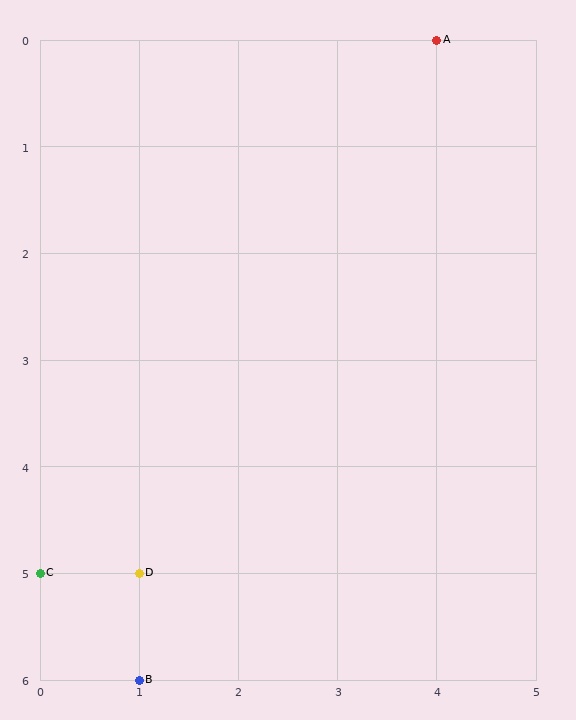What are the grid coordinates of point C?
Point C is at grid coordinates (0, 5).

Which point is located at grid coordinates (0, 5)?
Point C is at (0, 5).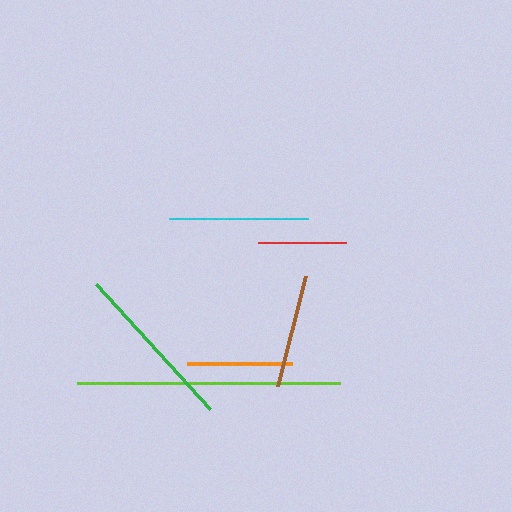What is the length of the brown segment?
The brown segment is approximately 113 pixels long.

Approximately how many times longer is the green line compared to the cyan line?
The green line is approximately 1.2 times the length of the cyan line.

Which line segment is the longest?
The lime line is the longest at approximately 264 pixels.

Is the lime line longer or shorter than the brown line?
The lime line is longer than the brown line.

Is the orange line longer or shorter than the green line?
The green line is longer than the orange line.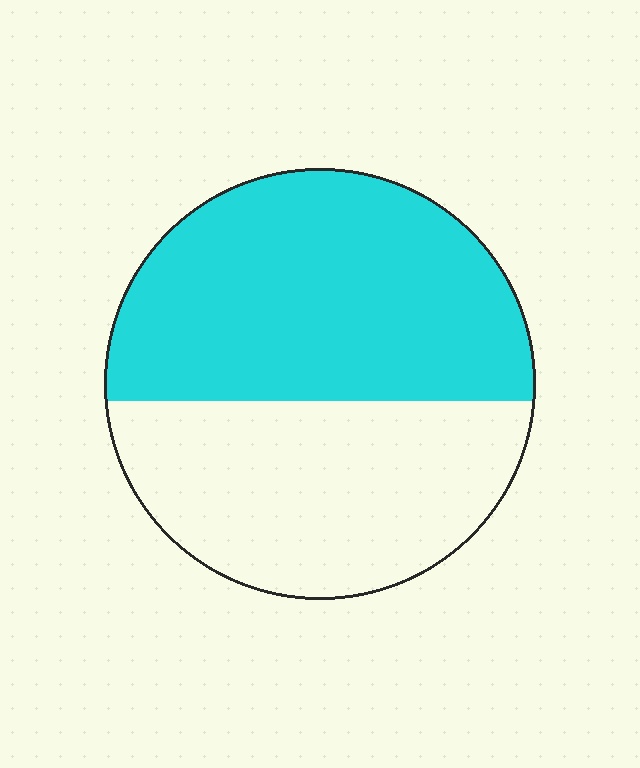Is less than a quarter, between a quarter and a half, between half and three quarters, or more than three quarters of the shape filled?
Between half and three quarters.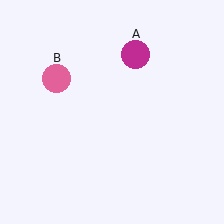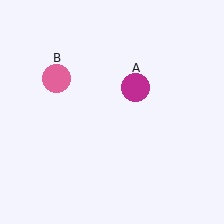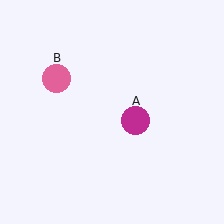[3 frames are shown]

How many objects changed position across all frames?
1 object changed position: magenta circle (object A).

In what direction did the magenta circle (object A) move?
The magenta circle (object A) moved down.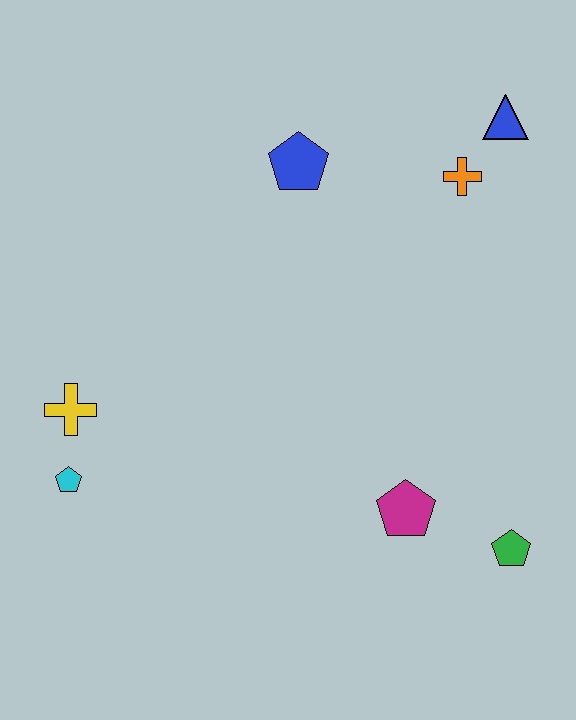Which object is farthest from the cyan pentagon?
The blue triangle is farthest from the cyan pentagon.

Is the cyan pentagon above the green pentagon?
Yes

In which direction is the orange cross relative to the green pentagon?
The orange cross is above the green pentagon.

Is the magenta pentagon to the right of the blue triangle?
No